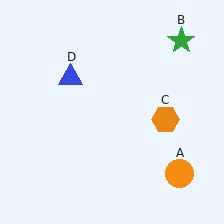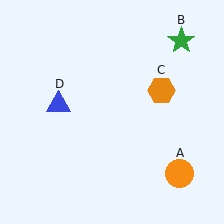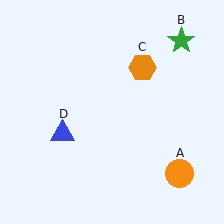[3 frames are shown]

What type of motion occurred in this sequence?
The orange hexagon (object C), blue triangle (object D) rotated counterclockwise around the center of the scene.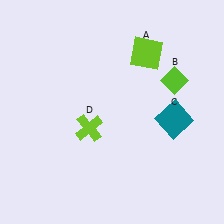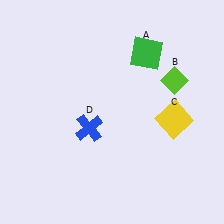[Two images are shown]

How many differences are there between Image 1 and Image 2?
There are 3 differences between the two images.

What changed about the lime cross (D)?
In Image 1, D is lime. In Image 2, it changed to blue.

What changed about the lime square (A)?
In Image 1, A is lime. In Image 2, it changed to green.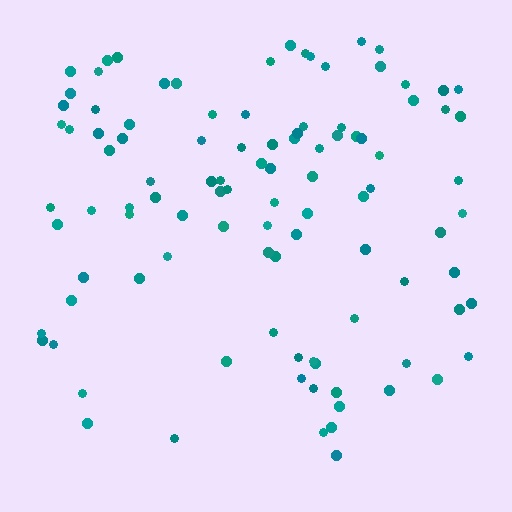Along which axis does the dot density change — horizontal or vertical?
Vertical.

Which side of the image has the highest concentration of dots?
The top.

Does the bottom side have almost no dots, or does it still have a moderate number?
Still a moderate number, just noticeably fewer than the top.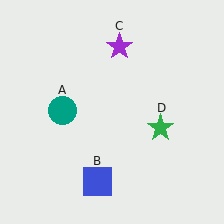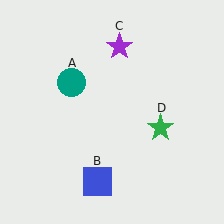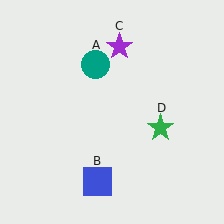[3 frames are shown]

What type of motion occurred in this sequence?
The teal circle (object A) rotated clockwise around the center of the scene.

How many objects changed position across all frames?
1 object changed position: teal circle (object A).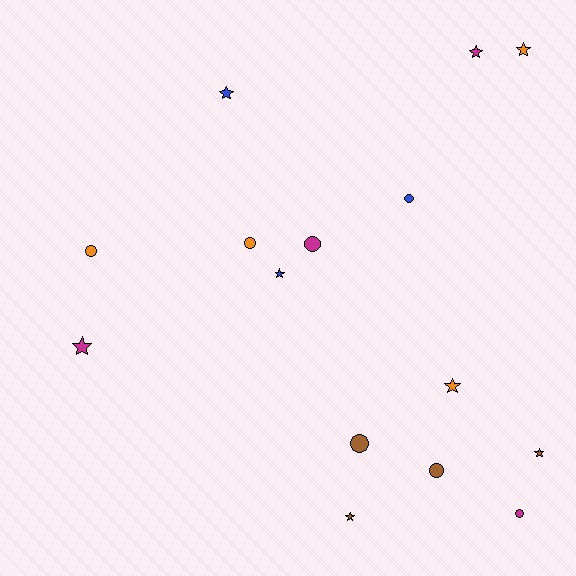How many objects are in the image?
There are 15 objects.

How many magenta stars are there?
There are 2 magenta stars.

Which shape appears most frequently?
Star, with 8 objects.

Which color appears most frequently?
Orange, with 4 objects.